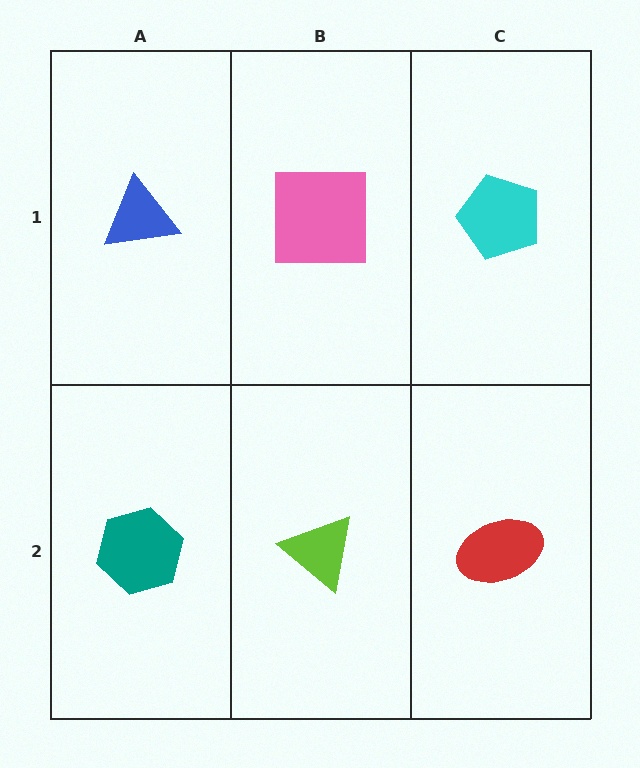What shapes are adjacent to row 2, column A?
A blue triangle (row 1, column A), a lime triangle (row 2, column B).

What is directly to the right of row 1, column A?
A pink square.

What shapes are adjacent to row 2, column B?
A pink square (row 1, column B), a teal hexagon (row 2, column A), a red ellipse (row 2, column C).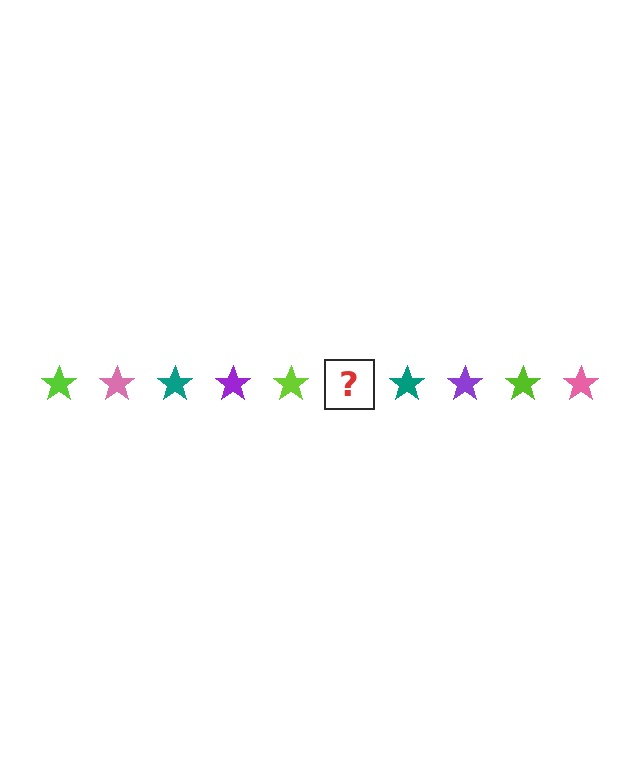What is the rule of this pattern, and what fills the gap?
The rule is that the pattern cycles through lime, pink, teal, purple stars. The gap should be filled with a pink star.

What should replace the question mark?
The question mark should be replaced with a pink star.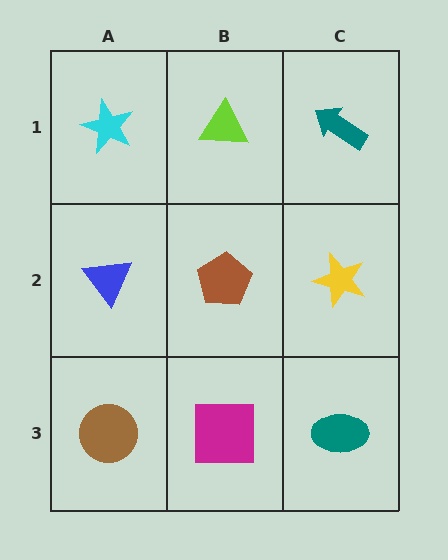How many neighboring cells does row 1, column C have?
2.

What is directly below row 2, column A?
A brown circle.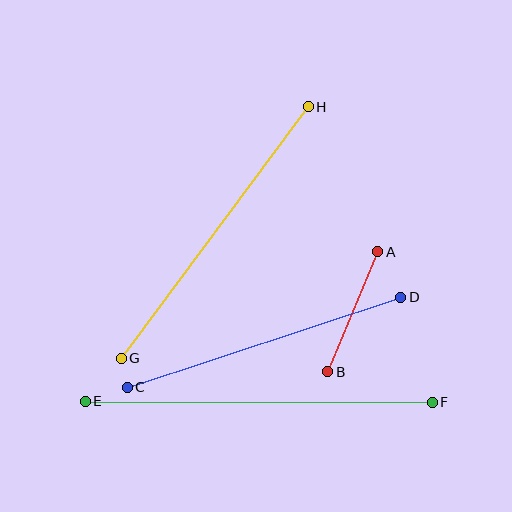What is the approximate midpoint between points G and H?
The midpoint is at approximately (215, 233) pixels.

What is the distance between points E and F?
The distance is approximately 347 pixels.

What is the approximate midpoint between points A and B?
The midpoint is at approximately (353, 312) pixels.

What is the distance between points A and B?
The distance is approximately 130 pixels.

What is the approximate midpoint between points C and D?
The midpoint is at approximately (264, 342) pixels.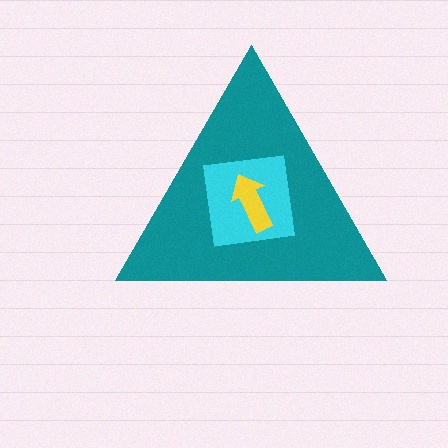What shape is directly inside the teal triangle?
The cyan square.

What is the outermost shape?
The teal triangle.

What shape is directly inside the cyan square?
The yellow arrow.